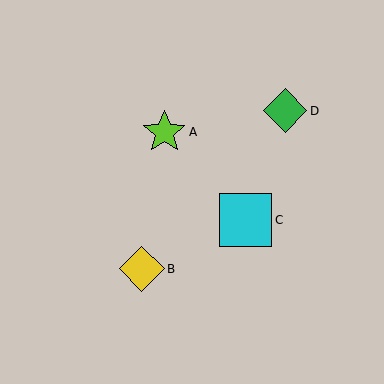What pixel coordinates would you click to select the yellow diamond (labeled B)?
Click at (142, 269) to select the yellow diamond B.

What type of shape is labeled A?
Shape A is a lime star.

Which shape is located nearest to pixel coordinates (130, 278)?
The yellow diamond (labeled B) at (142, 269) is nearest to that location.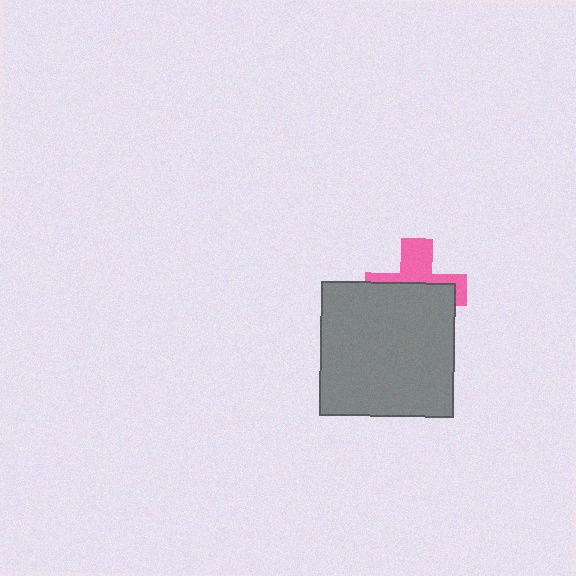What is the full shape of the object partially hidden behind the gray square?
The partially hidden object is a pink cross.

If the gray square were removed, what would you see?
You would see the complete pink cross.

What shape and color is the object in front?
The object in front is a gray square.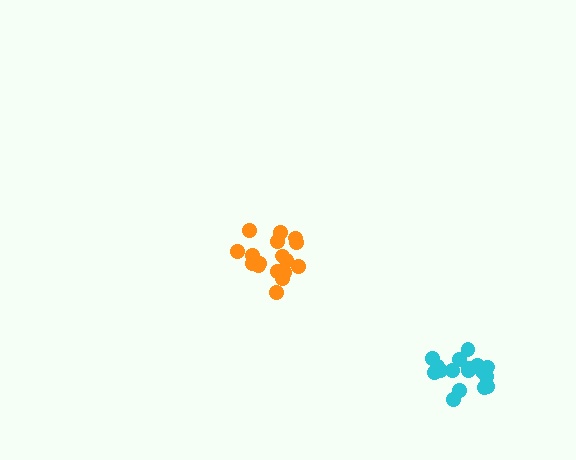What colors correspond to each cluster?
The clusters are colored: orange, cyan.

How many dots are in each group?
Group 1: 17 dots, Group 2: 17 dots (34 total).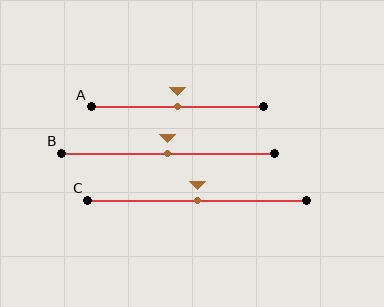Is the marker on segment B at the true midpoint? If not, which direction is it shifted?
Yes, the marker on segment B is at the true midpoint.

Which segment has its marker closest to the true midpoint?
Segment A has its marker closest to the true midpoint.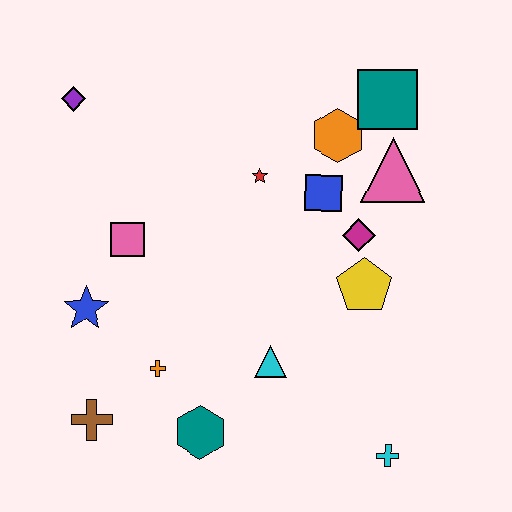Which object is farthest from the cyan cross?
The purple diamond is farthest from the cyan cross.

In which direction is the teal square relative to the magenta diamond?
The teal square is above the magenta diamond.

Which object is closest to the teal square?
The orange hexagon is closest to the teal square.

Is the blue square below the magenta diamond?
No